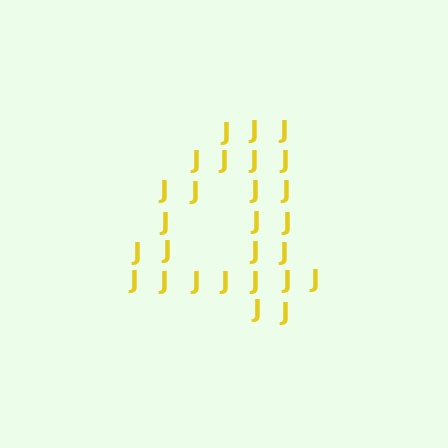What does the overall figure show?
The overall figure shows the digit 4.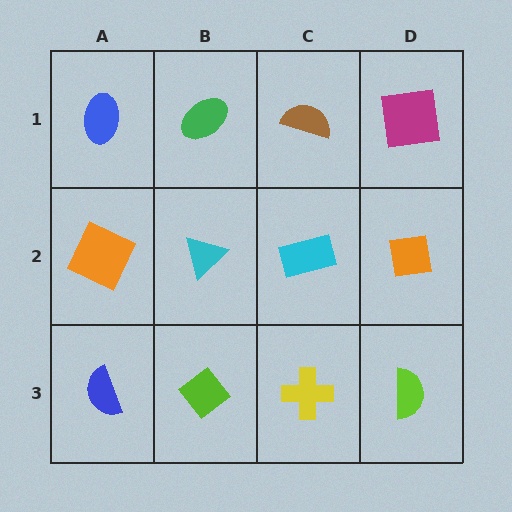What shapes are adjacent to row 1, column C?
A cyan rectangle (row 2, column C), a green ellipse (row 1, column B), a magenta square (row 1, column D).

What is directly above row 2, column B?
A green ellipse.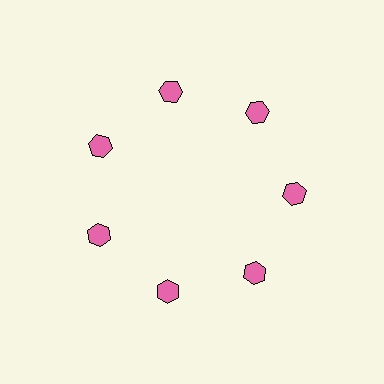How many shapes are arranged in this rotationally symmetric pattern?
There are 7 shapes, arranged in 7 groups of 1.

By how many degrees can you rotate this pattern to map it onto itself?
The pattern maps onto itself every 51 degrees of rotation.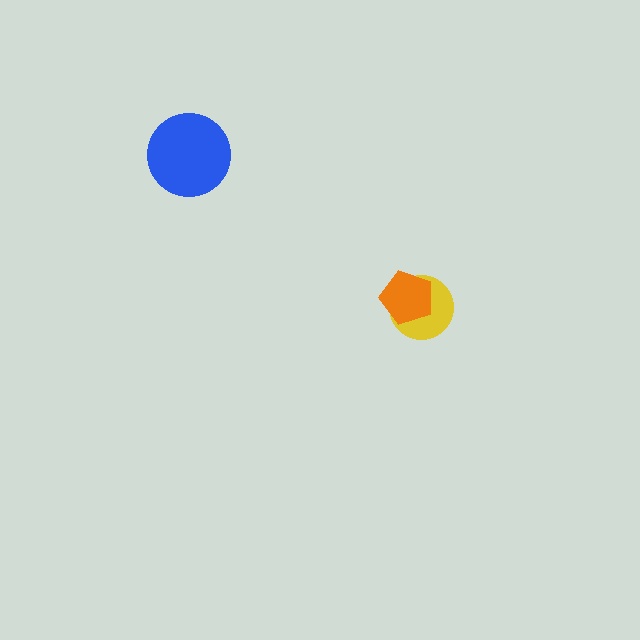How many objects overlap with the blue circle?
0 objects overlap with the blue circle.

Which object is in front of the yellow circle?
The orange pentagon is in front of the yellow circle.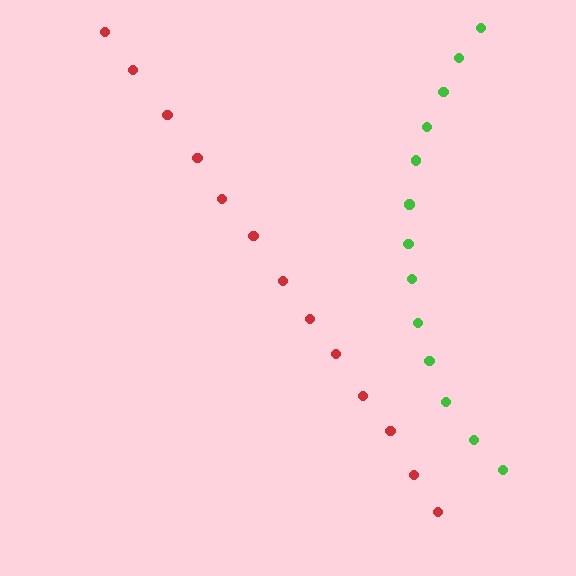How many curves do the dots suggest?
There are 2 distinct paths.